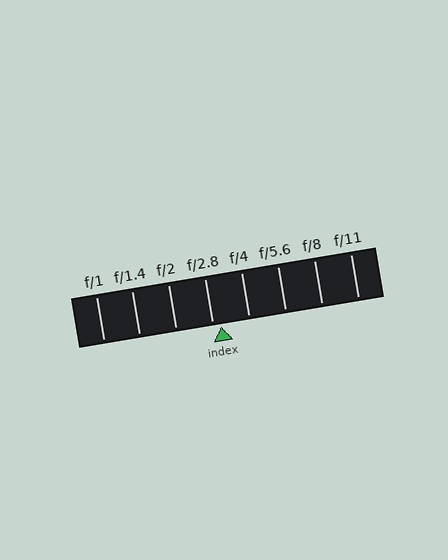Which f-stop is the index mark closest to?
The index mark is closest to f/2.8.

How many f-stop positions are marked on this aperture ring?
There are 8 f-stop positions marked.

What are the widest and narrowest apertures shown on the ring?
The widest aperture shown is f/1 and the narrowest is f/11.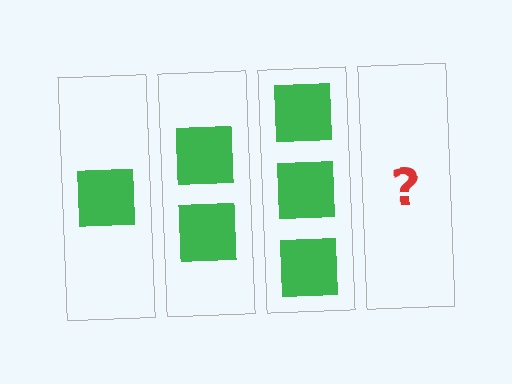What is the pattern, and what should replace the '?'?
The pattern is that each step adds one more square. The '?' should be 4 squares.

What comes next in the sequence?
The next element should be 4 squares.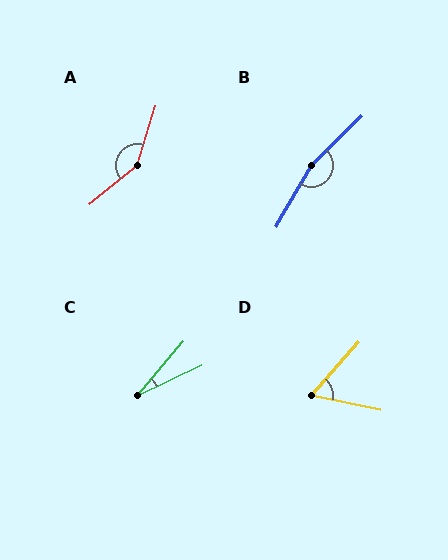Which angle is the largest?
B, at approximately 164 degrees.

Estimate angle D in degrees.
Approximately 60 degrees.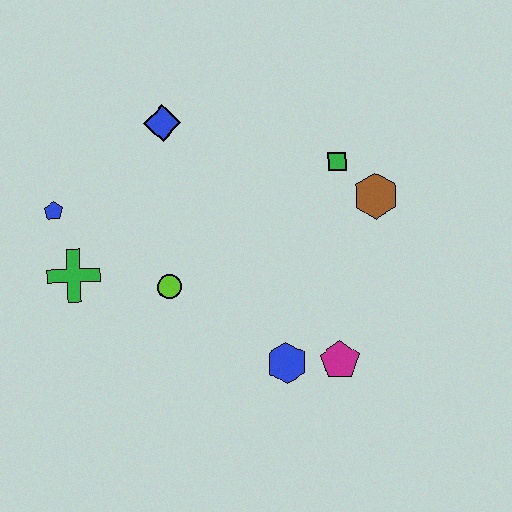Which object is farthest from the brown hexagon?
The blue pentagon is farthest from the brown hexagon.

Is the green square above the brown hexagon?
Yes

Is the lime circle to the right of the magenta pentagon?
No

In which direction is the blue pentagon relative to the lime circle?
The blue pentagon is to the left of the lime circle.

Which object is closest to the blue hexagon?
The magenta pentagon is closest to the blue hexagon.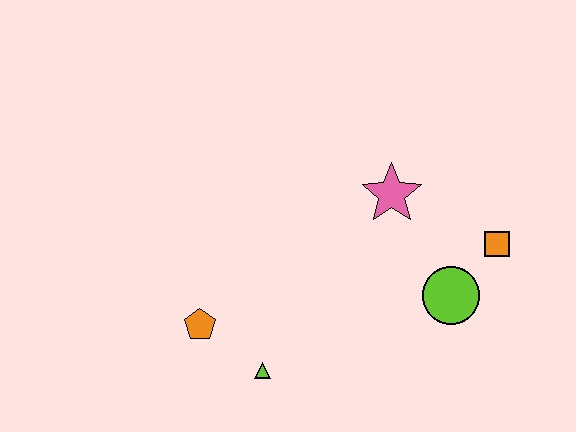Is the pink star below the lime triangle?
No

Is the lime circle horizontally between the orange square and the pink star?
Yes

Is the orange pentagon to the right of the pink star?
No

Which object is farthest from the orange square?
The orange pentagon is farthest from the orange square.